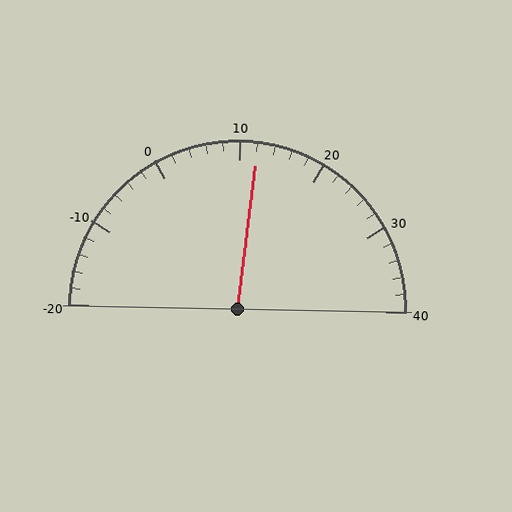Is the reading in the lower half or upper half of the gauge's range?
The reading is in the upper half of the range (-20 to 40).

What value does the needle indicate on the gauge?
The needle indicates approximately 12.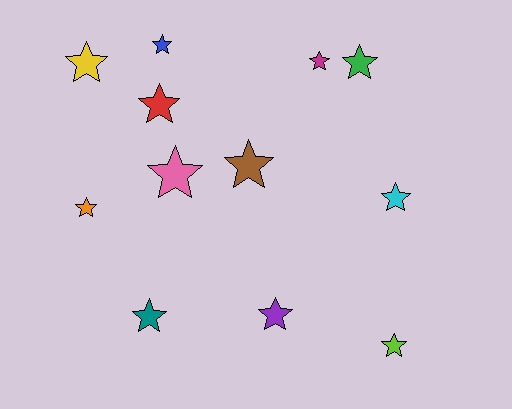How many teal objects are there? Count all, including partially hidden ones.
There is 1 teal object.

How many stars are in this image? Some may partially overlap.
There are 12 stars.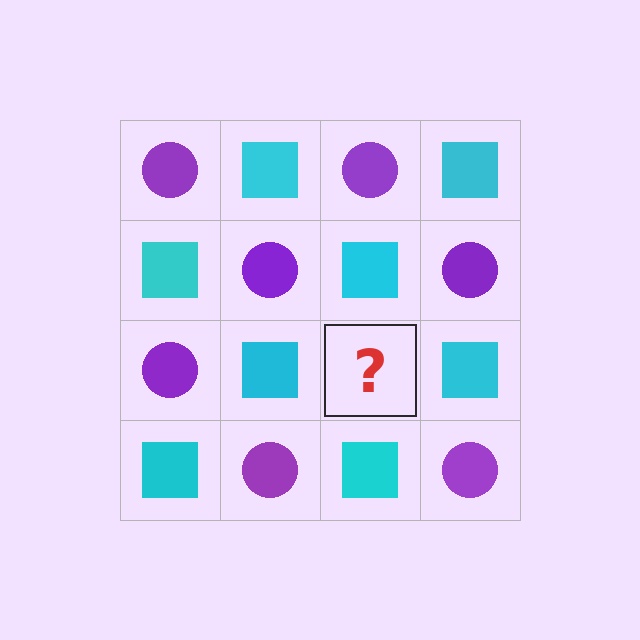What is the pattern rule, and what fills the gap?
The rule is that it alternates purple circle and cyan square in a checkerboard pattern. The gap should be filled with a purple circle.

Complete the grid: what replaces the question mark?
The question mark should be replaced with a purple circle.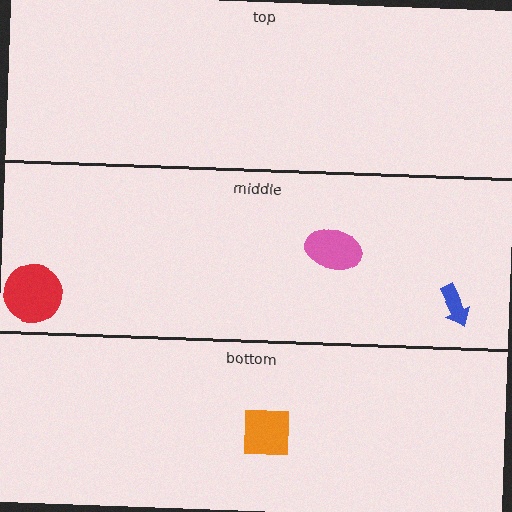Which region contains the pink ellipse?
The middle region.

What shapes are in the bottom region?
The orange square.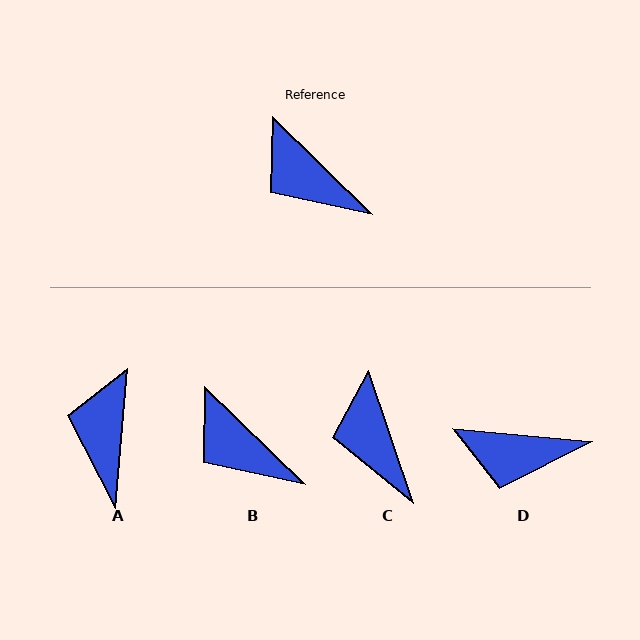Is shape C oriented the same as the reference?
No, it is off by about 27 degrees.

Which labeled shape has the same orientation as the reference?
B.